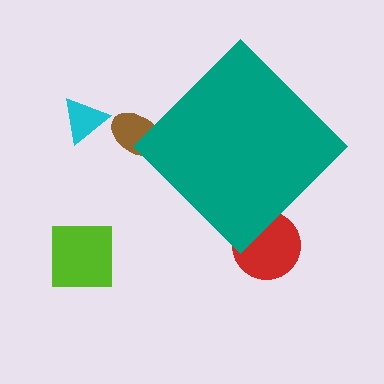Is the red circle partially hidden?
Yes, the red circle is partially hidden behind the teal diamond.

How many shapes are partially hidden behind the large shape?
2 shapes are partially hidden.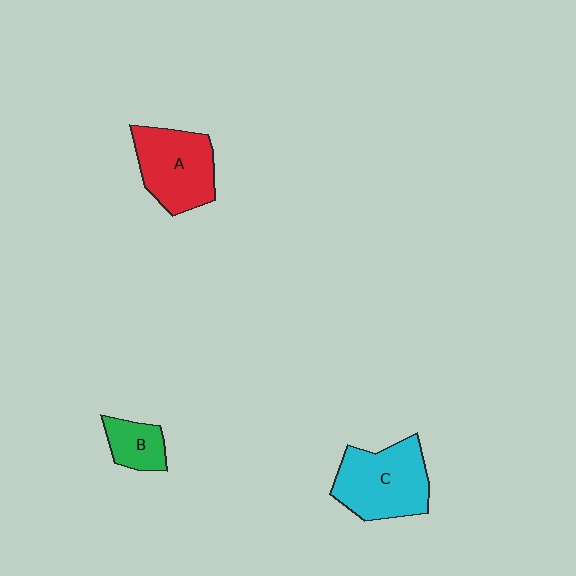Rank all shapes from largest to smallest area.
From largest to smallest: C (cyan), A (red), B (green).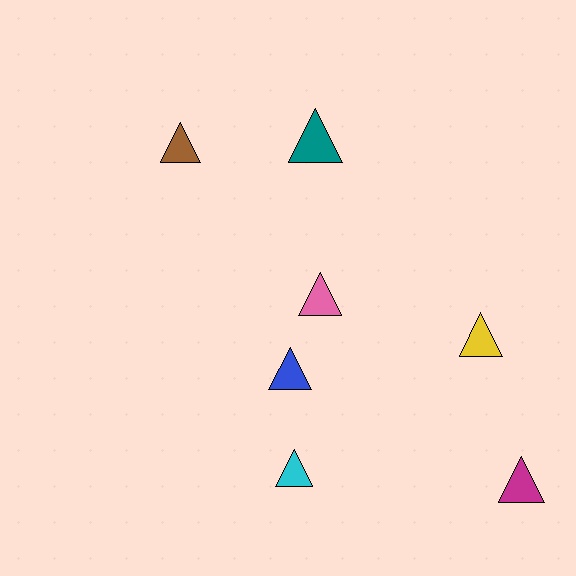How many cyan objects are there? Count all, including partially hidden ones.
There is 1 cyan object.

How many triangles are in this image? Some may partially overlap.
There are 7 triangles.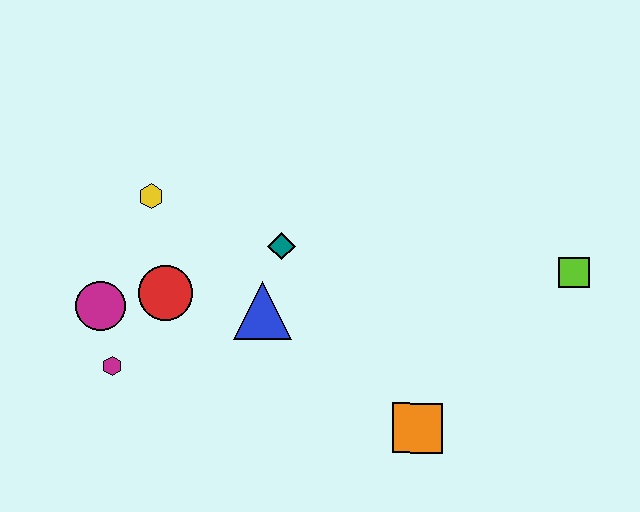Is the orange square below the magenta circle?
Yes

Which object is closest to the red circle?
The magenta circle is closest to the red circle.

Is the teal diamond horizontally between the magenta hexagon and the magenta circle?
No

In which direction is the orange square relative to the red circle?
The orange square is to the right of the red circle.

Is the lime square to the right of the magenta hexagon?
Yes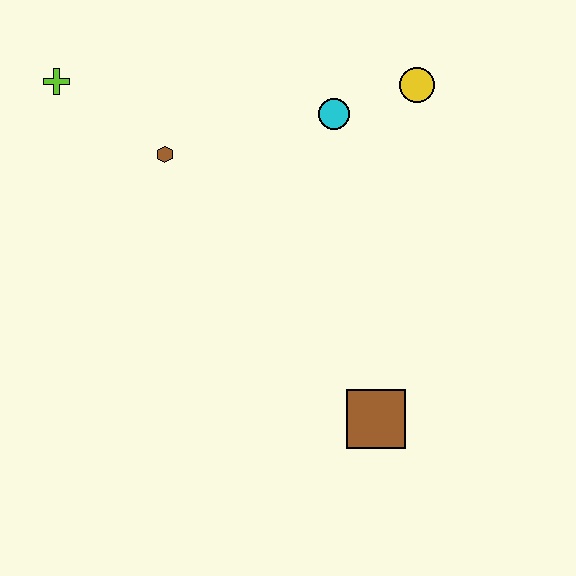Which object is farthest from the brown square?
The lime cross is farthest from the brown square.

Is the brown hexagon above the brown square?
Yes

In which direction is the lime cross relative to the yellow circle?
The lime cross is to the left of the yellow circle.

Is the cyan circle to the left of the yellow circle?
Yes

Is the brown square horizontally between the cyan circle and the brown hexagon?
No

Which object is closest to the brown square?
The cyan circle is closest to the brown square.